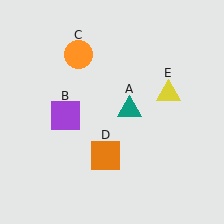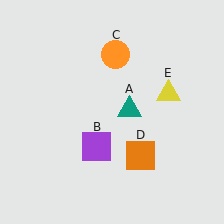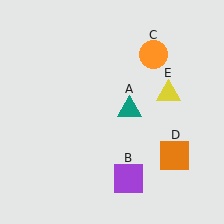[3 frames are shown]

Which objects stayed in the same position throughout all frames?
Teal triangle (object A) and yellow triangle (object E) remained stationary.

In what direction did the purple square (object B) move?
The purple square (object B) moved down and to the right.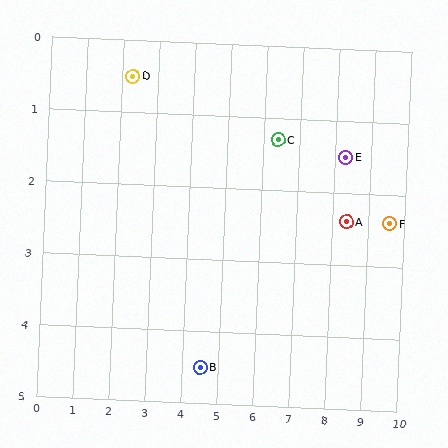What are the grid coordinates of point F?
Point F is at approximately (9.6, 2.4).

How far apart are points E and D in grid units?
Points E and D are about 6.1 grid units apart.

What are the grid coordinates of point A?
Point A is at approximately (8.4, 2.4).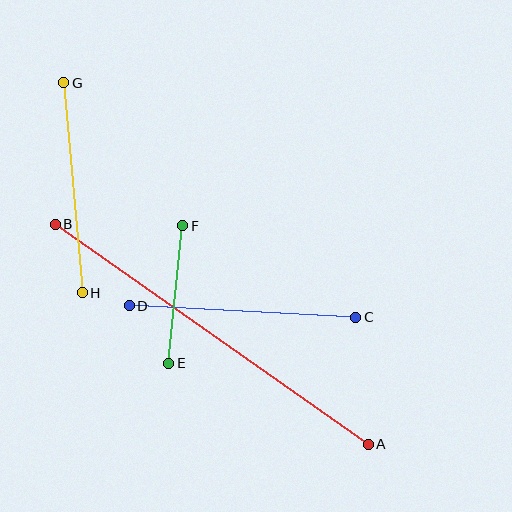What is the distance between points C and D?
The distance is approximately 227 pixels.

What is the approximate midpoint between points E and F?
The midpoint is at approximately (176, 295) pixels.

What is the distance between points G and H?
The distance is approximately 211 pixels.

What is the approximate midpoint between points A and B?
The midpoint is at approximately (212, 334) pixels.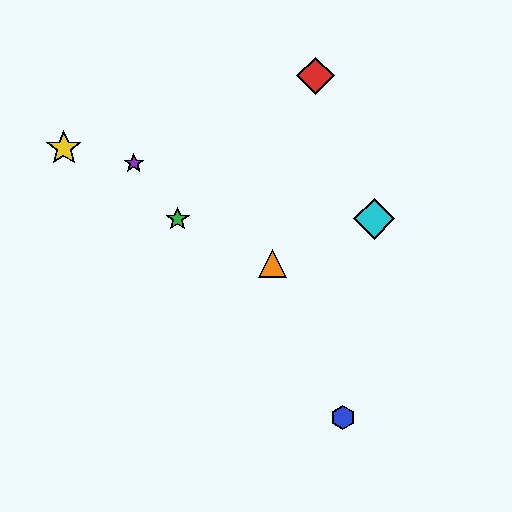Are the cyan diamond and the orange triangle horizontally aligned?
No, the cyan diamond is at y≈219 and the orange triangle is at y≈263.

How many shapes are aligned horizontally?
2 shapes (the green star, the cyan diamond) are aligned horizontally.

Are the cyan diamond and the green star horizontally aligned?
Yes, both are at y≈219.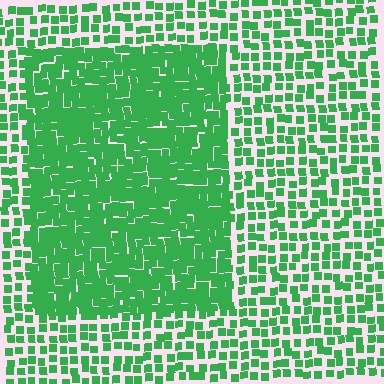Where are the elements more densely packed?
The elements are more densely packed inside the rectangle boundary.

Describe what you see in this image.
The image contains small green elements arranged at two different densities. A rectangle-shaped region is visible where the elements are more densely packed than the surrounding area.